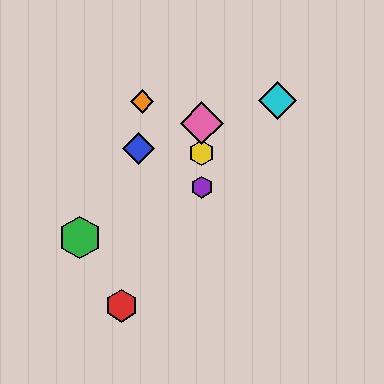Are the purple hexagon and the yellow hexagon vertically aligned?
Yes, both are at x≈202.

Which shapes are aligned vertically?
The yellow hexagon, the purple hexagon, the pink diamond are aligned vertically.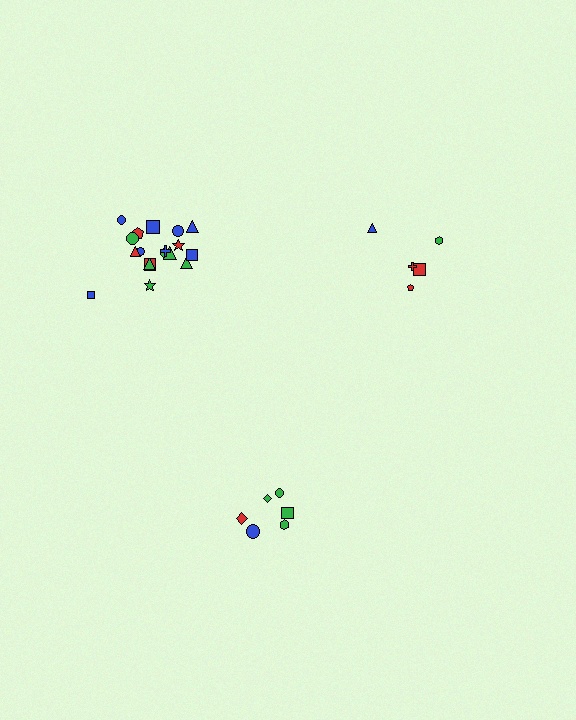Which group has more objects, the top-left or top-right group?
The top-left group.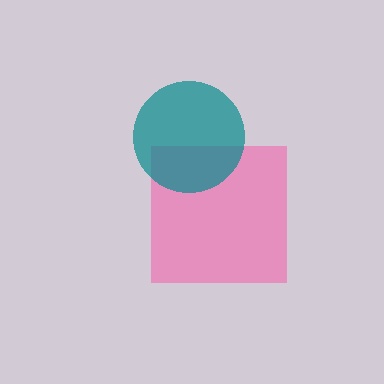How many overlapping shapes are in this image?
There are 2 overlapping shapes in the image.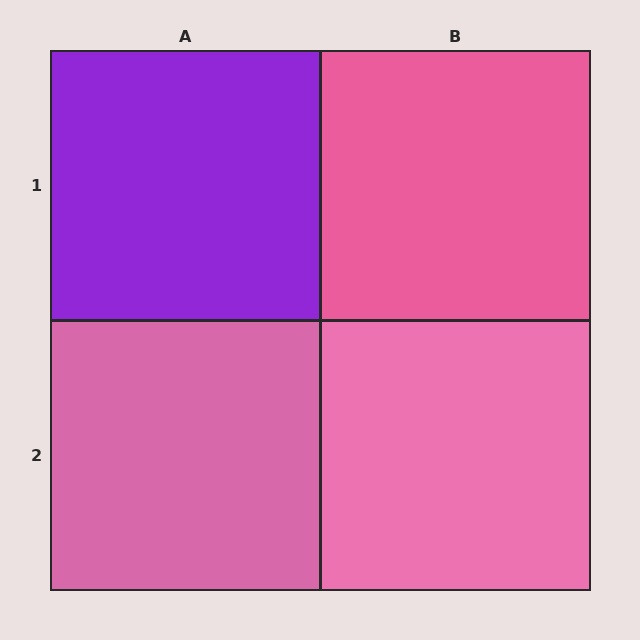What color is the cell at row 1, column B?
Pink.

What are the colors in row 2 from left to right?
Pink, pink.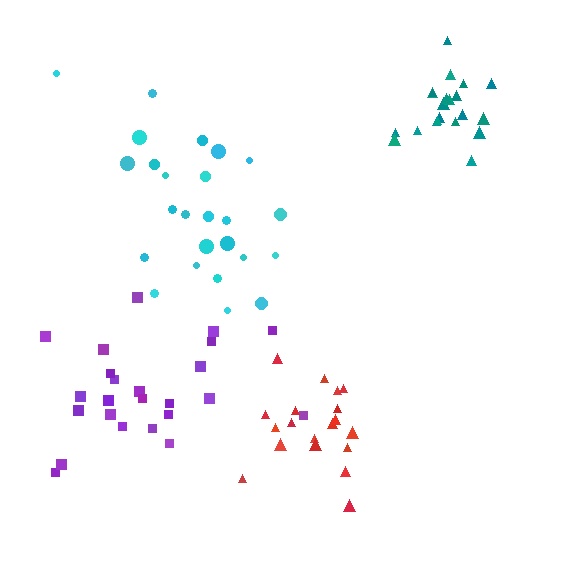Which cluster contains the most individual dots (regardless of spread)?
Cyan (25).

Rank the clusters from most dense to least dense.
teal, red, cyan, purple.